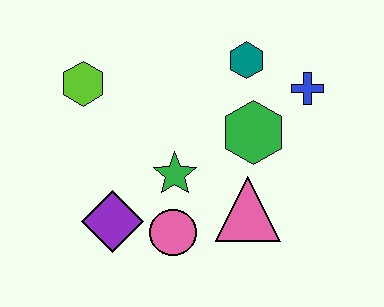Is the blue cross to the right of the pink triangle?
Yes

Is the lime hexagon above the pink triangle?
Yes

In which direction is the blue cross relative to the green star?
The blue cross is to the right of the green star.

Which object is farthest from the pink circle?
The blue cross is farthest from the pink circle.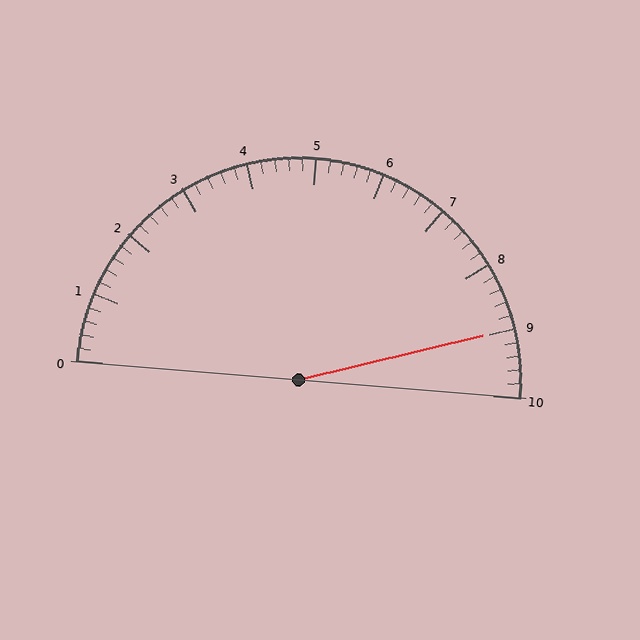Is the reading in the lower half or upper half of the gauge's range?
The reading is in the upper half of the range (0 to 10).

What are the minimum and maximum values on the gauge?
The gauge ranges from 0 to 10.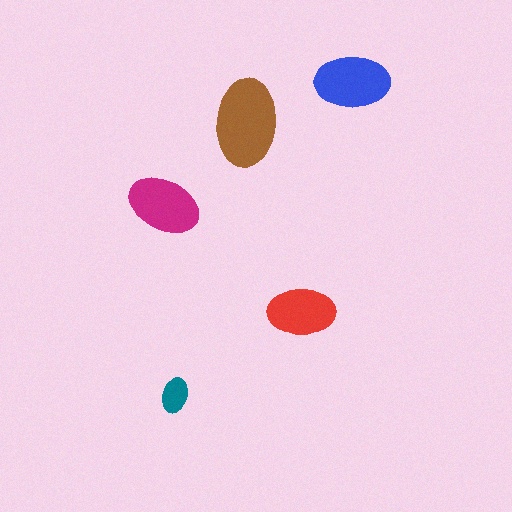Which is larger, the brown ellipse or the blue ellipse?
The brown one.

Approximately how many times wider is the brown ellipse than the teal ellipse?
About 2.5 times wider.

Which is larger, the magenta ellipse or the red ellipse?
The magenta one.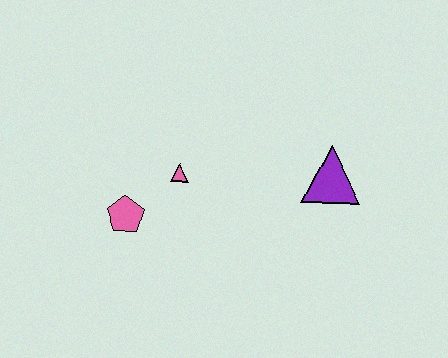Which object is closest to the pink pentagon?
The pink triangle is closest to the pink pentagon.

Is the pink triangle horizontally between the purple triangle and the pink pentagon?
Yes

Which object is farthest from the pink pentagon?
The purple triangle is farthest from the pink pentagon.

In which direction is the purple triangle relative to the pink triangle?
The purple triangle is to the right of the pink triangle.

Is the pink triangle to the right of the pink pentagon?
Yes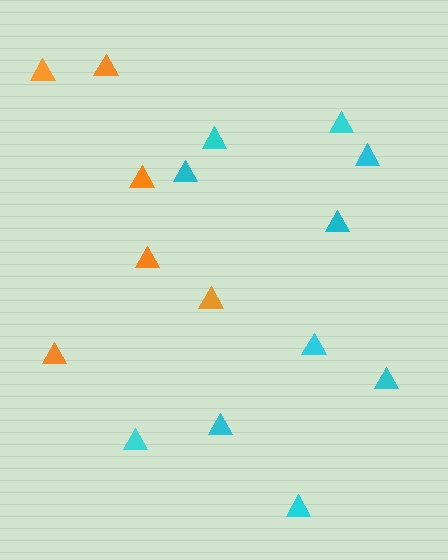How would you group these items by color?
There are 2 groups: one group of cyan triangles (10) and one group of orange triangles (6).